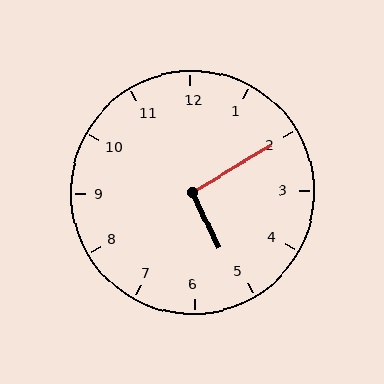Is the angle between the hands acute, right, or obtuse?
It is right.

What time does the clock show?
5:10.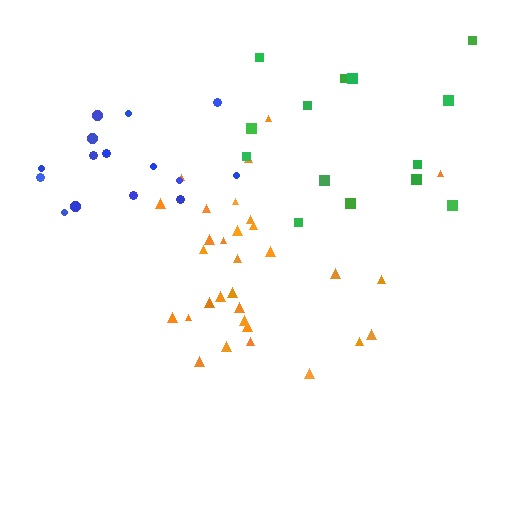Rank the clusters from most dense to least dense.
orange, blue, green.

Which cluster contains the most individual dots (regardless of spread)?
Orange (31).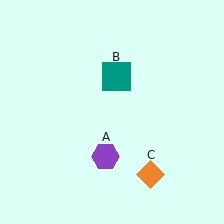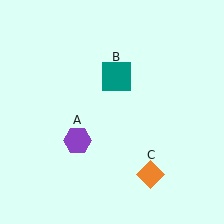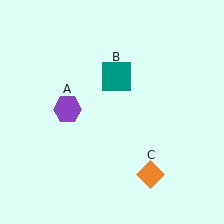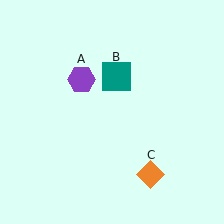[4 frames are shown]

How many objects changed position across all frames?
1 object changed position: purple hexagon (object A).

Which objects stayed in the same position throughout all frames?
Teal square (object B) and orange diamond (object C) remained stationary.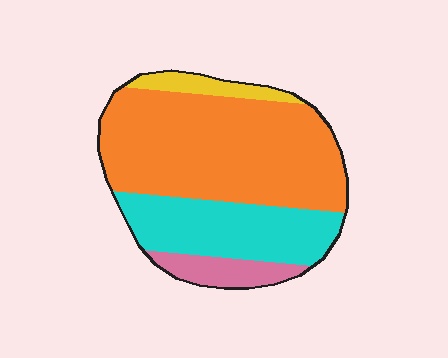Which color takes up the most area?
Orange, at roughly 60%.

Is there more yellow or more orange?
Orange.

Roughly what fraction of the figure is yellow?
Yellow takes up about one tenth (1/10) of the figure.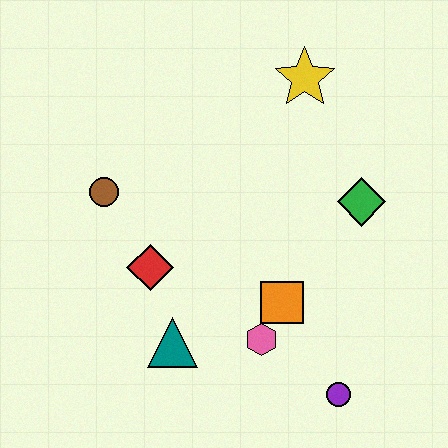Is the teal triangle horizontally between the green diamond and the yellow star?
No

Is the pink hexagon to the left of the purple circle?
Yes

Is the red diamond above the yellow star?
No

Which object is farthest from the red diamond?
The yellow star is farthest from the red diamond.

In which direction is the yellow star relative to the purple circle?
The yellow star is above the purple circle.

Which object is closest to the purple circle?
The pink hexagon is closest to the purple circle.